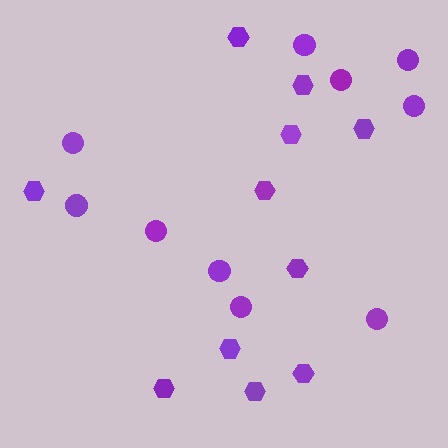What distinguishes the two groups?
There are 2 groups: one group of circles (10) and one group of hexagons (11).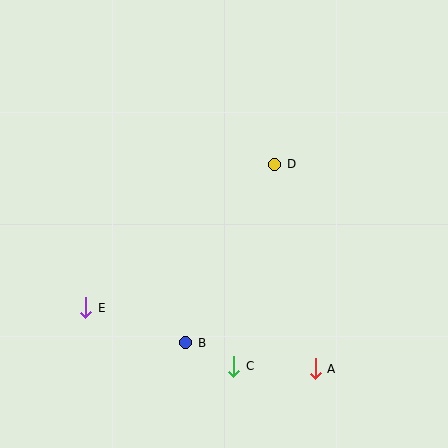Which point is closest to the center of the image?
Point D at (275, 164) is closest to the center.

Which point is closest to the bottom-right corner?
Point A is closest to the bottom-right corner.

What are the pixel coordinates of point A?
Point A is at (315, 369).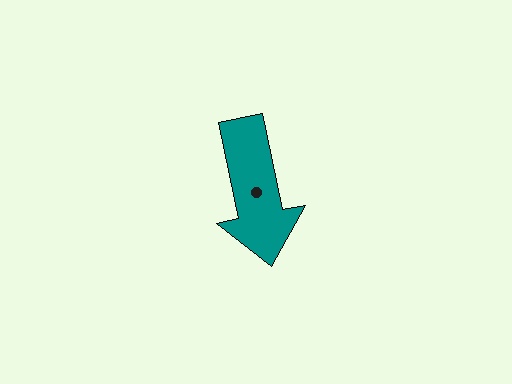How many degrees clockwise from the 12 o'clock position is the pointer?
Approximately 168 degrees.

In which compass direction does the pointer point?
South.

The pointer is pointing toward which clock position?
Roughly 6 o'clock.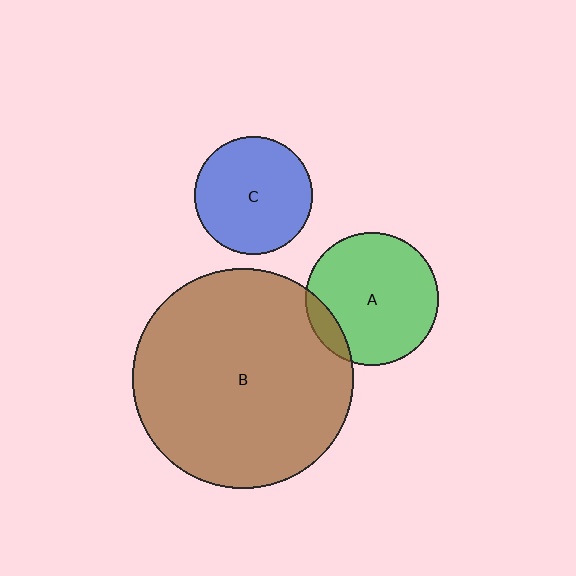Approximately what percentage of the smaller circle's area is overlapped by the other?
Approximately 10%.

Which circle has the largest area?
Circle B (brown).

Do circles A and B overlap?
Yes.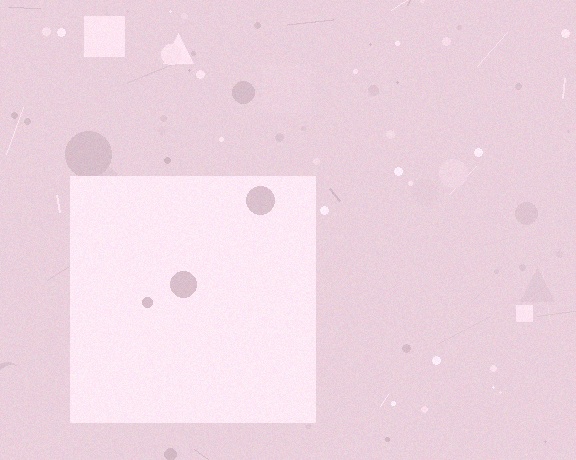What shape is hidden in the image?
A square is hidden in the image.